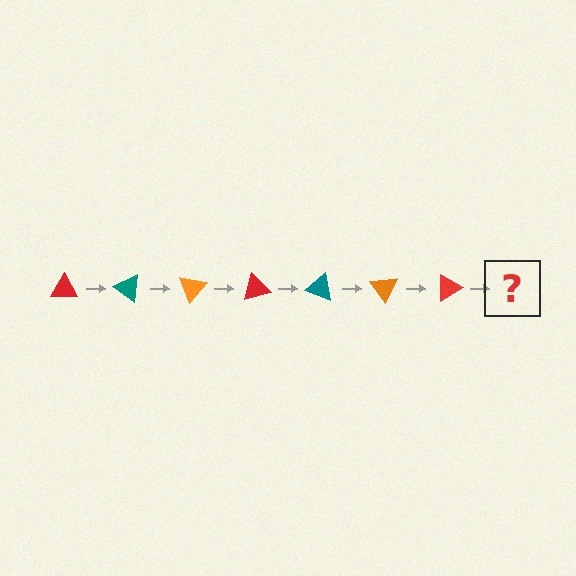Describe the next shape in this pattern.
It should be a teal triangle, rotated 245 degrees from the start.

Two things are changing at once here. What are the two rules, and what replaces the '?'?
The two rules are that it rotates 35 degrees each step and the color cycles through red, teal, and orange. The '?' should be a teal triangle, rotated 245 degrees from the start.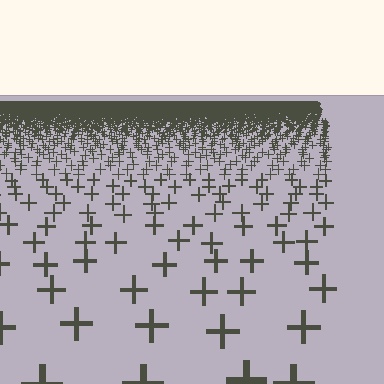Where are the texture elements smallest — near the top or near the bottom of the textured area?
Near the top.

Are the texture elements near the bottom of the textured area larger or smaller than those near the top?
Larger. Near the bottom, elements are closer to the viewer and appear at a bigger on-screen size.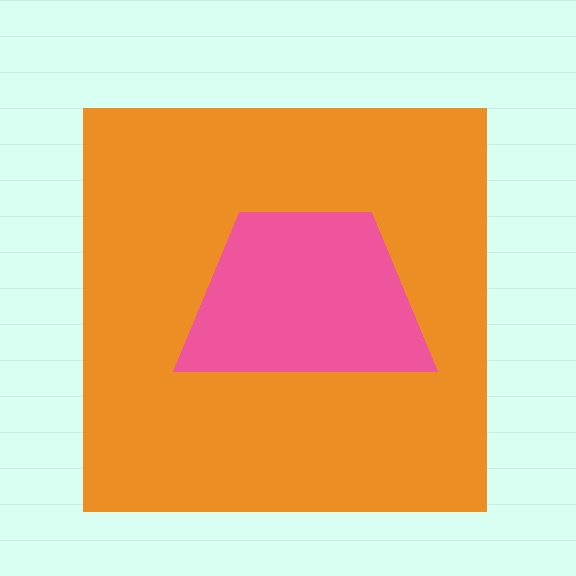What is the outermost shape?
The orange square.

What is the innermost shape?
The pink trapezoid.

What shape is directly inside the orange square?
The pink trapezoid.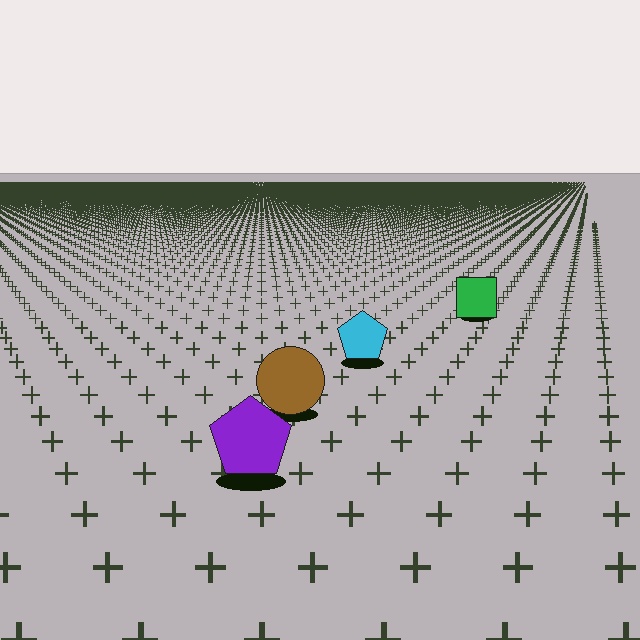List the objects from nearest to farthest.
From nearest to farthest: the purple pentagon, the brown circle, the cyan pentagon, the green square.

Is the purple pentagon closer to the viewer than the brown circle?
Yes. The purple pentagon is closer — you can tell from the texture gradient: the ground texture is coarser near it.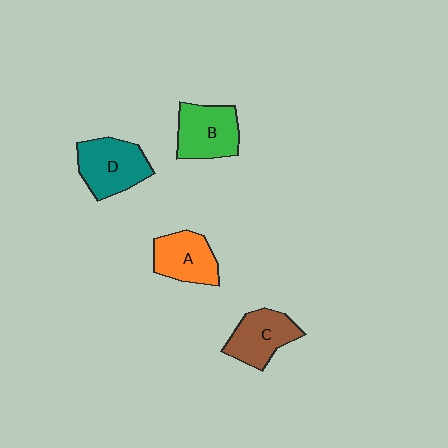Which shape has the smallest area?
Shape A (orange).